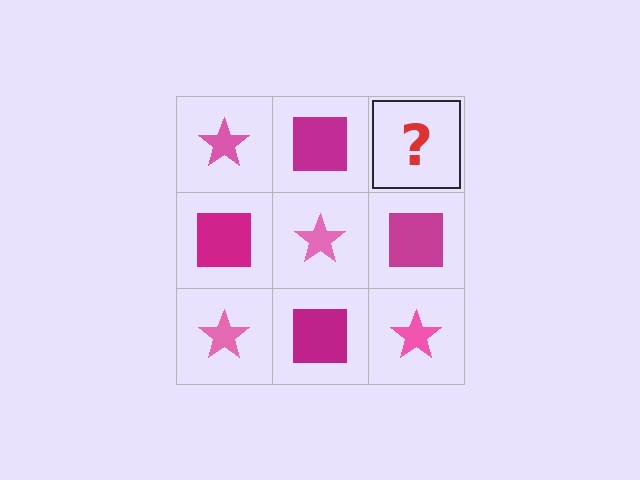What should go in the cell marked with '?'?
The missing cell should contain a pink star.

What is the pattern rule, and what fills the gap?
The rule is that it alternates pink star and magenta square in a checkerboard pattern. The gap should be filled with a pink star.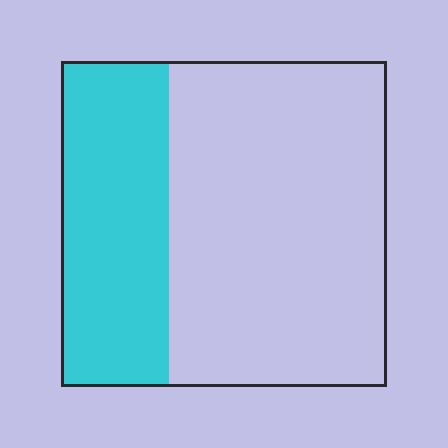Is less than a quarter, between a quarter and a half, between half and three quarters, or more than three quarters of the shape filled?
Between a quarter and a half.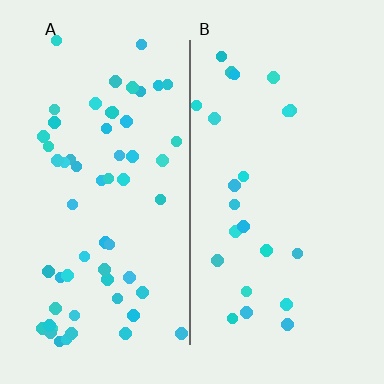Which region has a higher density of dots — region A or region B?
A (the left).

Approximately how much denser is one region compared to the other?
Approximately 2.6× — region A over region B.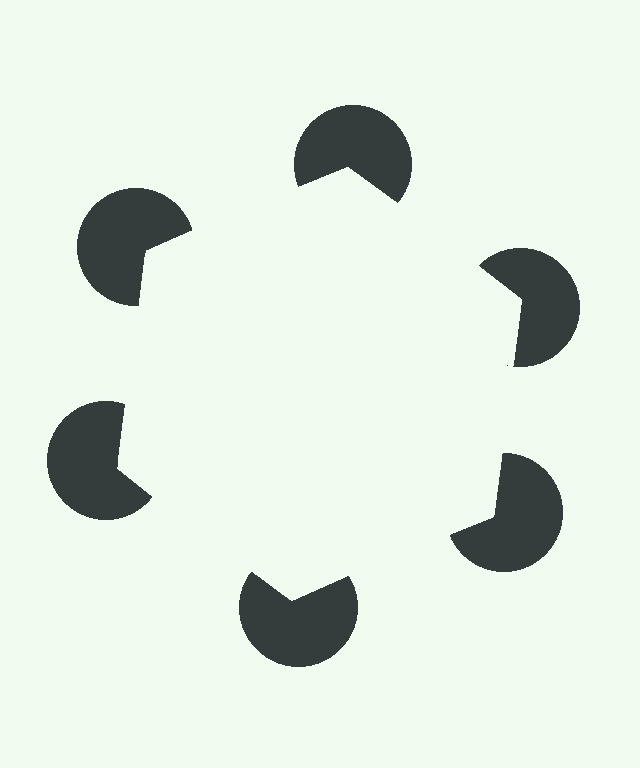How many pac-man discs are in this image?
There are 6 — one at each vertex of the illusory hexagon.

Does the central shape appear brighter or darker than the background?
It typically appears slightly brighter than the background, even though no actual brightness change is drawn.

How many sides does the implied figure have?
6 sides.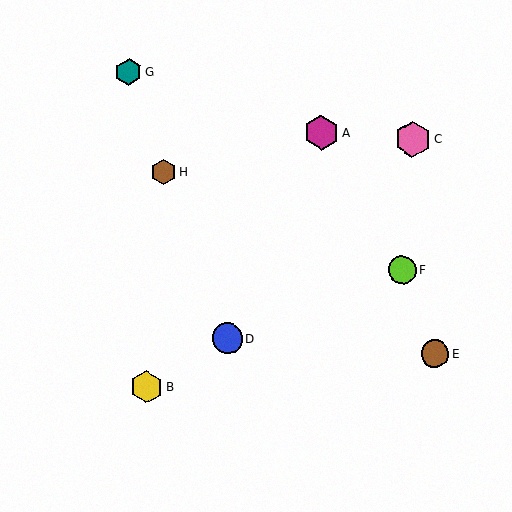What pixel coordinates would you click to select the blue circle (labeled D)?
Click at (227, 338) to select the blue circle D.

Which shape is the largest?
The pink hexagon (labeled C) is the largest.